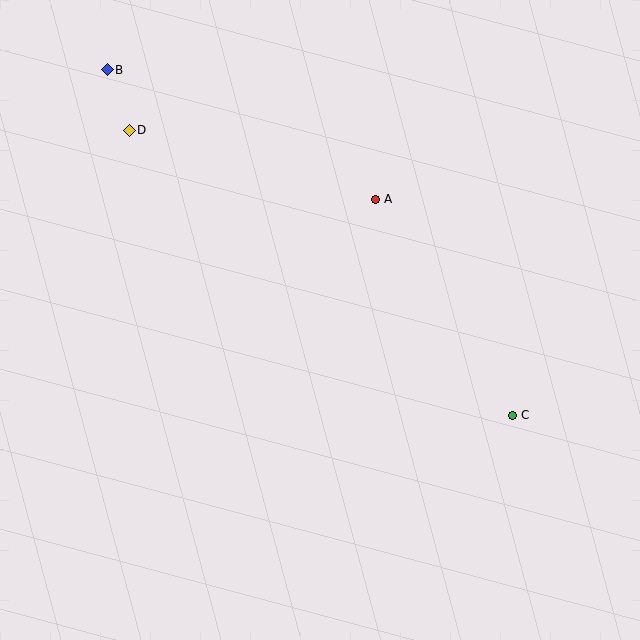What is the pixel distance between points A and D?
The distance between A and D is 256 pixels.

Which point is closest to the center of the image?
Point A at (376, 199) is closest to the center.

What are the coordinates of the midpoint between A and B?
The midpoint between A and B is at (242, 134).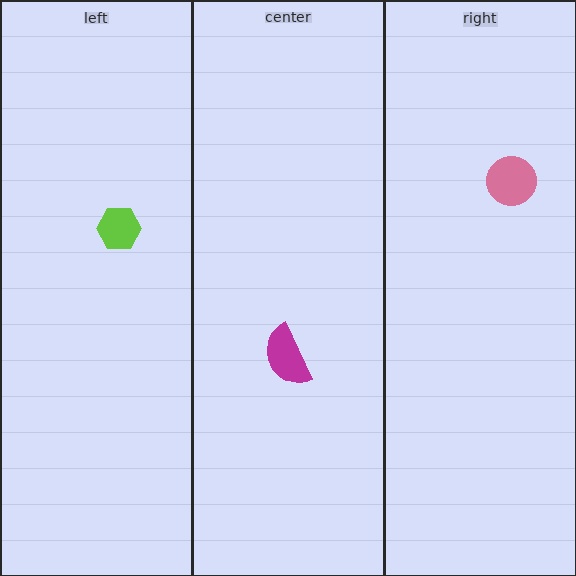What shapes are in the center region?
The magenta semicircle.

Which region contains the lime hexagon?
The left region.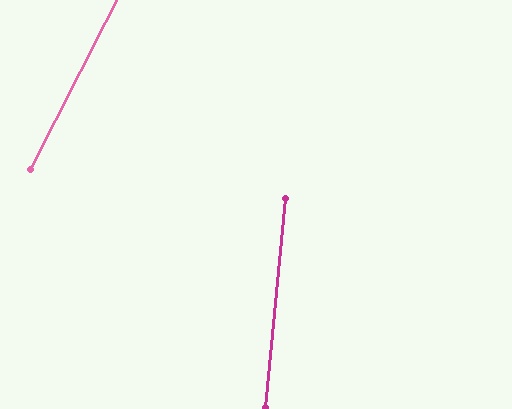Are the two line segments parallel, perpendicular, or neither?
Neither parallel nor perpendicular — they differ by about 22°.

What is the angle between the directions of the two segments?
Approximately 22 degrees.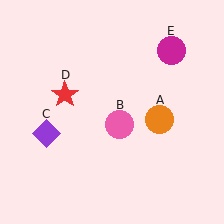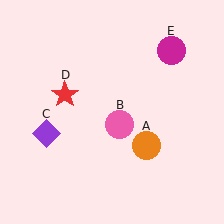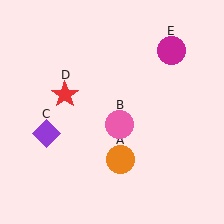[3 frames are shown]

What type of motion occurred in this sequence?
The orange circle (object A) rotated clockwise around the center of the scene.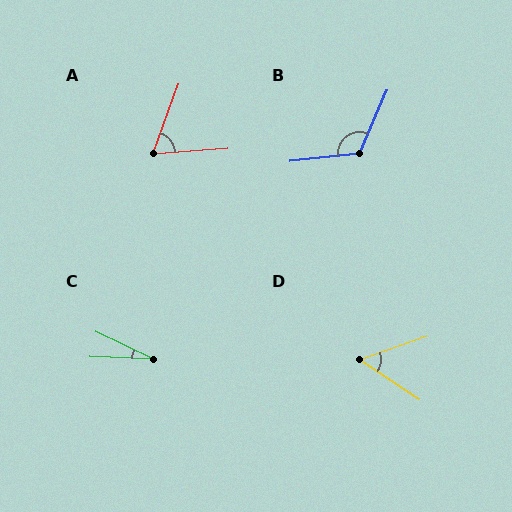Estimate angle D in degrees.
Approximately 53 degrees.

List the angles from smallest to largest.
C (23°), D (53°), A (66°), B (119°).